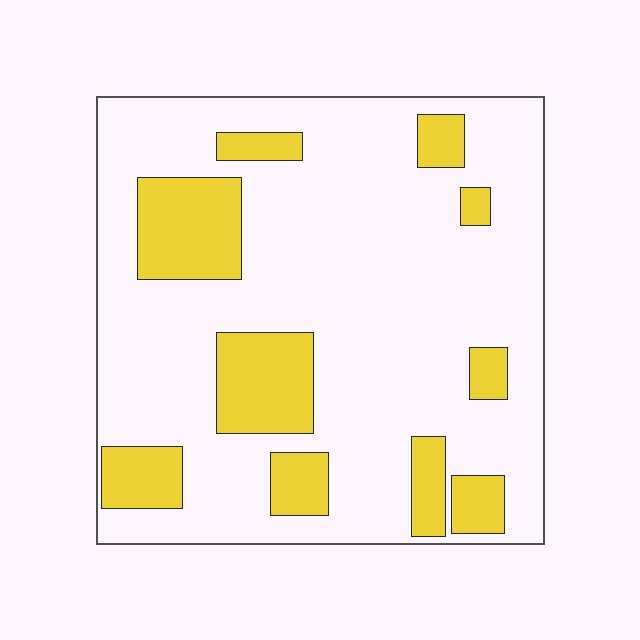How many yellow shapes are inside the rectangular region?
10.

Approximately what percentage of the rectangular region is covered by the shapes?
Approximately 20%.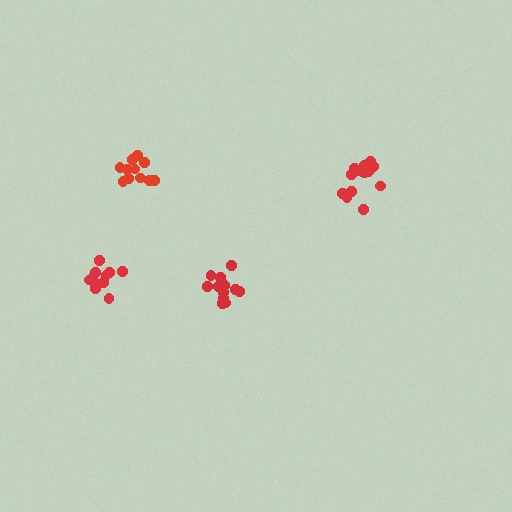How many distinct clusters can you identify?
There are 4 distinct clusters.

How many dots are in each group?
Group 1: 12 dots, Group 2: 11 dots, Group 3: 12 dots, Group 4: 14 dots (49 total).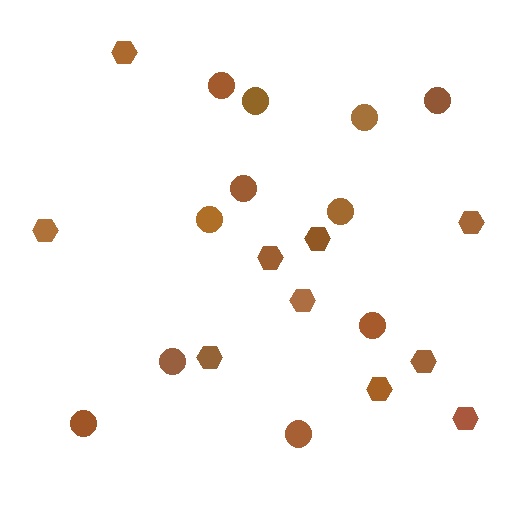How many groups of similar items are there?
There are 2 groups: one group of hexagons (10) and one group of circles (11).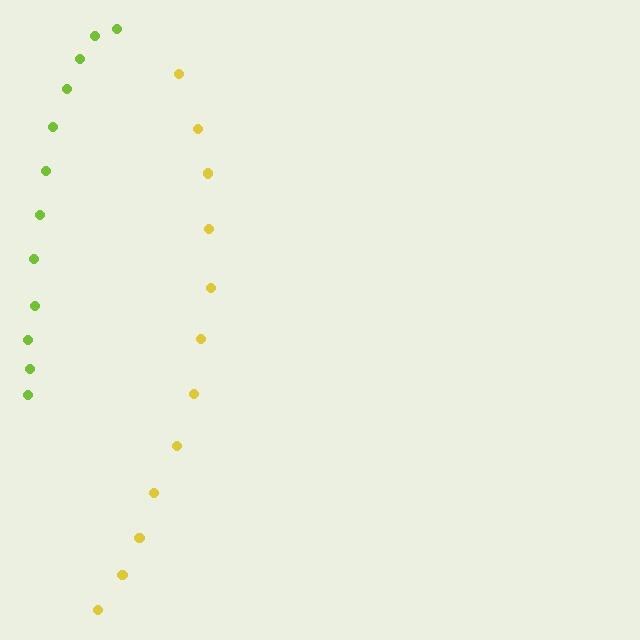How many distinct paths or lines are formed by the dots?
There are 2 distinct paths.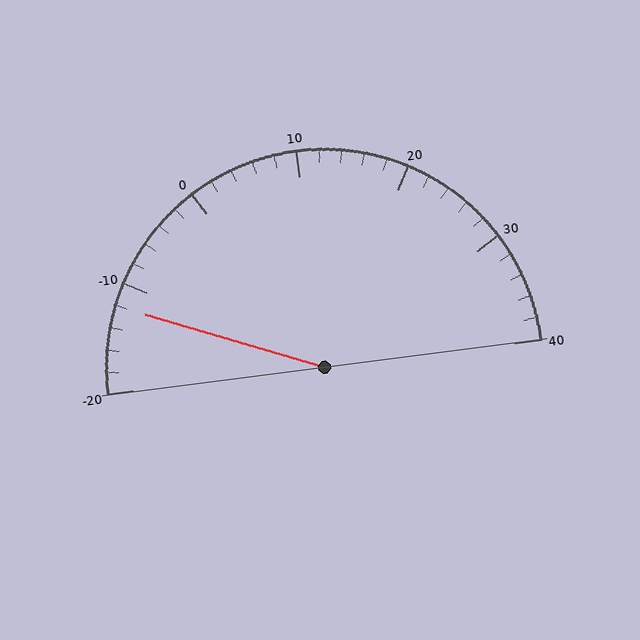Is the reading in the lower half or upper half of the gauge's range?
The reading is in the lower half of the range (-20 to 40).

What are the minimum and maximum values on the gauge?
The gauge ranges from -20 to 40.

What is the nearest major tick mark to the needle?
The nearest major tick mark is -10.